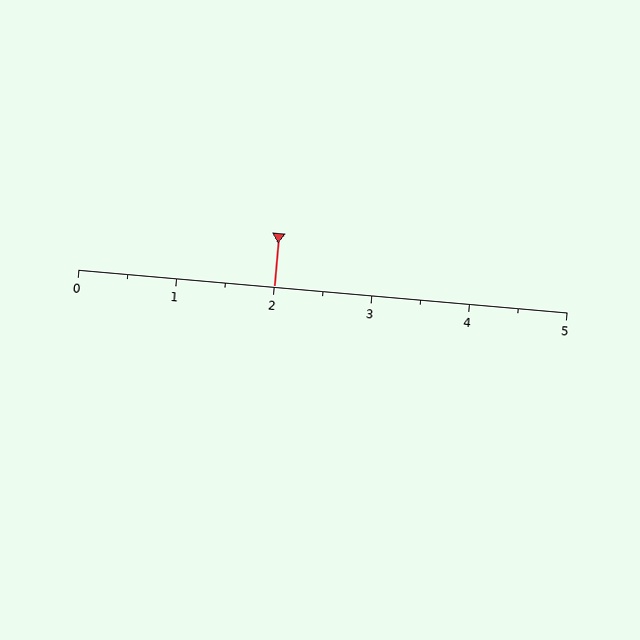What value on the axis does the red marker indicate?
The marker indicates approximately 2.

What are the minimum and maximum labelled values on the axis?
The axis runs from 0 to 5.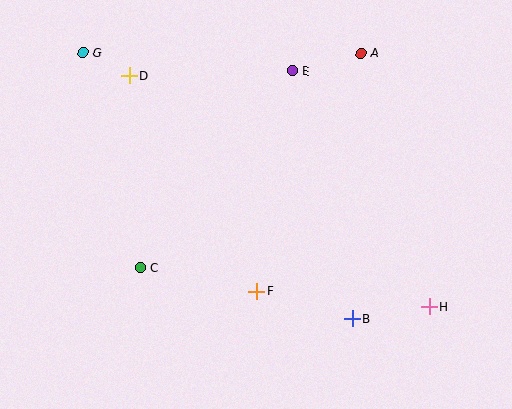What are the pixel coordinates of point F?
Point F is at (257, 291).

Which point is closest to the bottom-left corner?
Point C is closest to the bottom-left corner.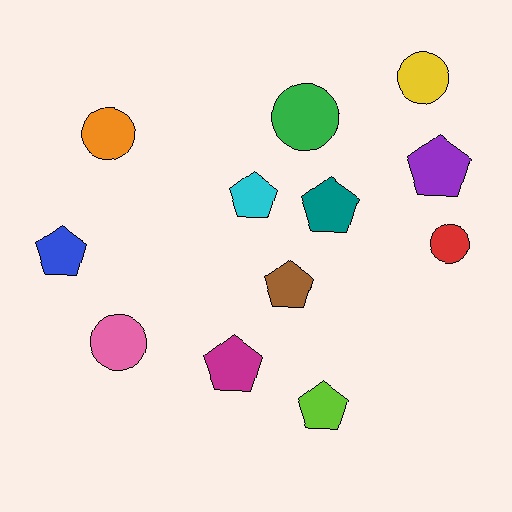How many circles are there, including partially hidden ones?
There are 5 circles.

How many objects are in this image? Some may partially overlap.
There are 12 objects.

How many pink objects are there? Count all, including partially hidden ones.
There is 1 pink object.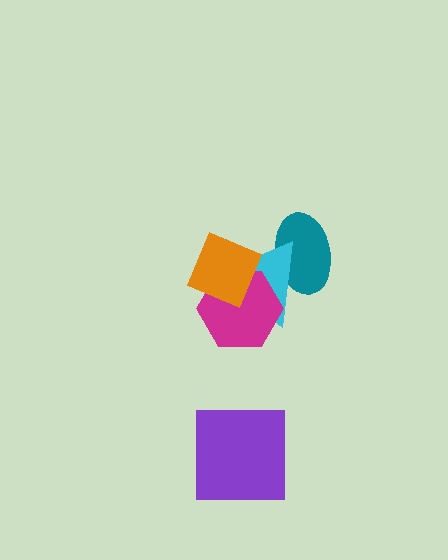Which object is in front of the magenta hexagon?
The orange diamond is in front of the magenta hexagon.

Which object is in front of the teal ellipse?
The cyan triangle is in front of the teal ellipse.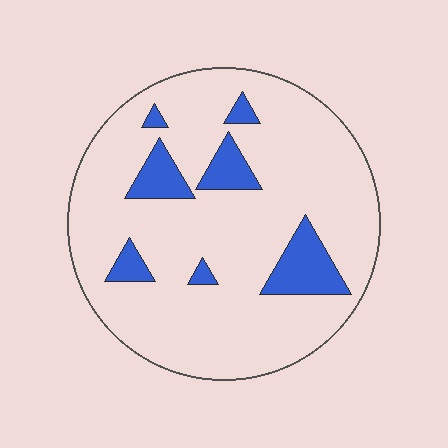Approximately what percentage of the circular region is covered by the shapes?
Approximately 15%.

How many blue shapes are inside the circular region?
7.